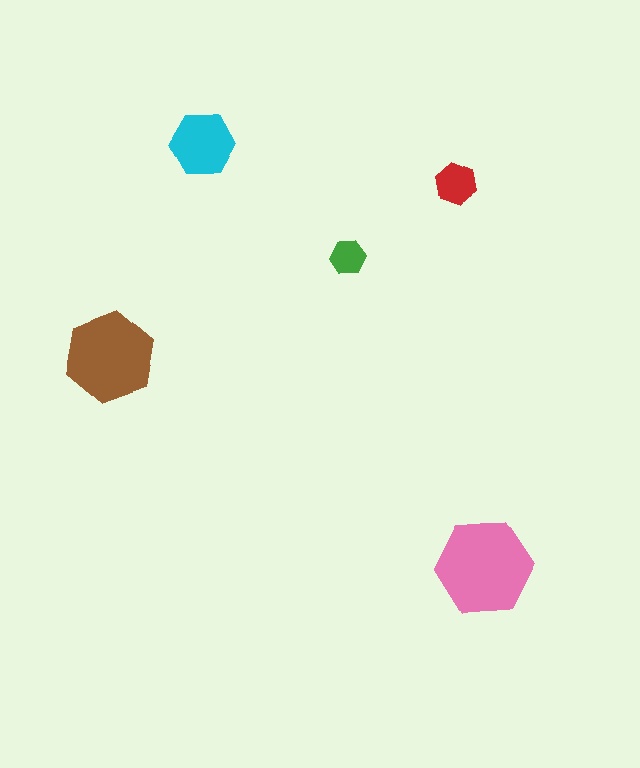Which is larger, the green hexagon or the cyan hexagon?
The cyan one.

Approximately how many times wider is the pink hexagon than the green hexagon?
About 2.5 times wider.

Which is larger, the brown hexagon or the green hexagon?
The brown one.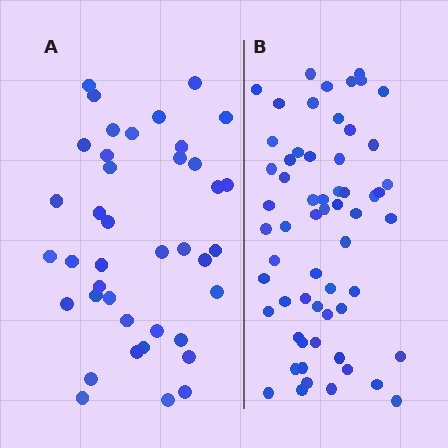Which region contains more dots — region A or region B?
Region B (the right region) has more dots.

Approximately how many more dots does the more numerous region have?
Region B has approximately 20 more dots than region A.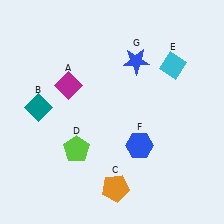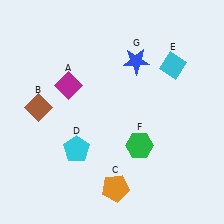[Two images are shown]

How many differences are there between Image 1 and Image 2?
There are 3 differences between the two images.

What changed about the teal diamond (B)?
In Image 1, B is teal. In Image 2, it changed to brown.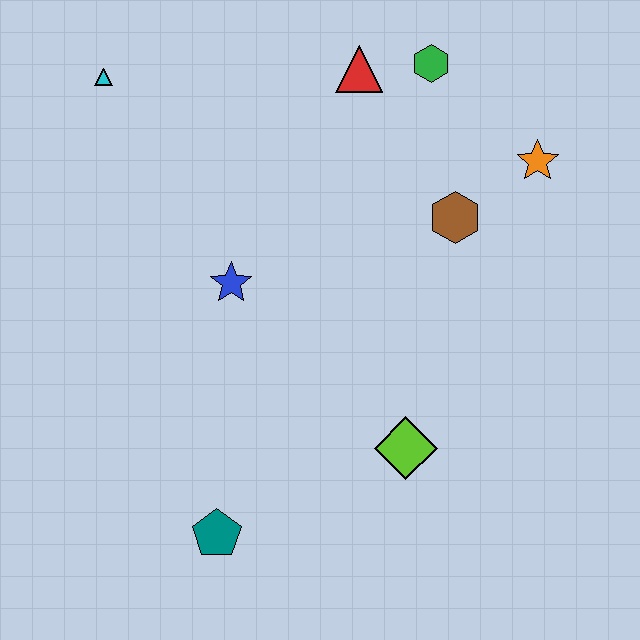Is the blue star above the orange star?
No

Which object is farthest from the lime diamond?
The cyan triangle is farthest from the lime diamond.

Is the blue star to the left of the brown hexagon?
Yes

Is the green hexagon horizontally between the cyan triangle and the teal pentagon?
No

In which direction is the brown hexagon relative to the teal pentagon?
The brown hexagon is above the teal pentagon.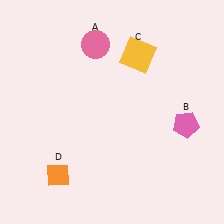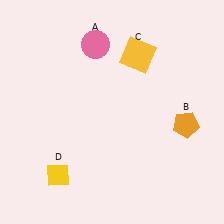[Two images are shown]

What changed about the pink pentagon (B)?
In Image 1, B is pink. In Image 2, it changed to orange.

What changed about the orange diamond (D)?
In Image 1, D is orange. In Image 2, it changed to yellow.